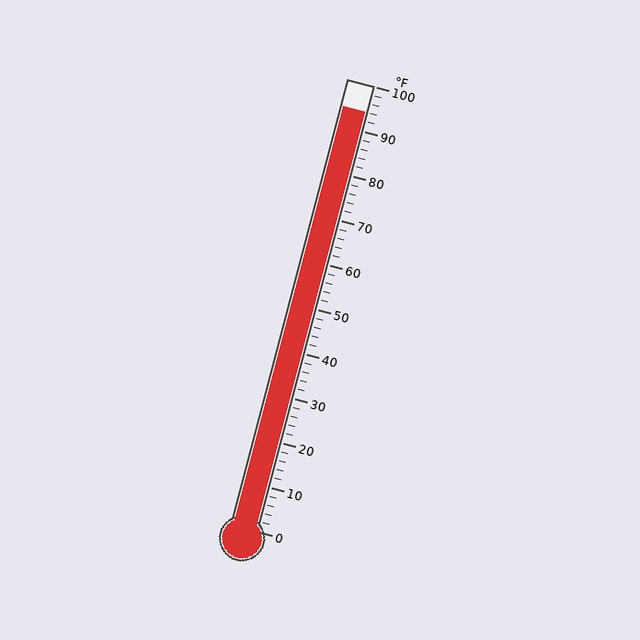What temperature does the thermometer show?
The thermometer shows approximately 94°F.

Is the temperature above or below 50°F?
The temperature is above 50°F.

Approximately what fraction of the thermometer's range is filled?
The thermometer is filled to approximately 95% of its range.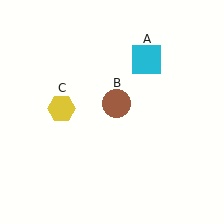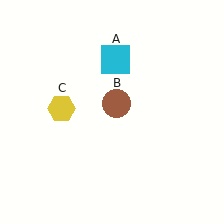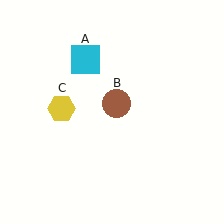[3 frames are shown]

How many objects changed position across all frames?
1 object changed position: cyan square (object A).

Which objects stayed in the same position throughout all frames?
Brown circle (object B) and yellow hexagon (object C) remained stationary.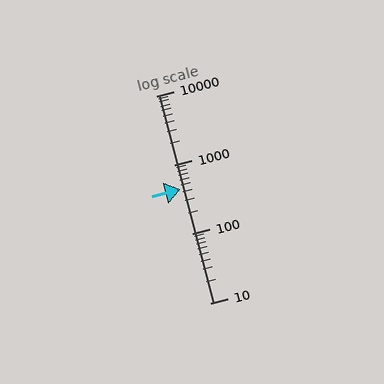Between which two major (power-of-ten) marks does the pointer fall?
The pointer is between 100 and 1000.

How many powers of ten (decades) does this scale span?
The scale spans 3 decades, from 10 to 10000.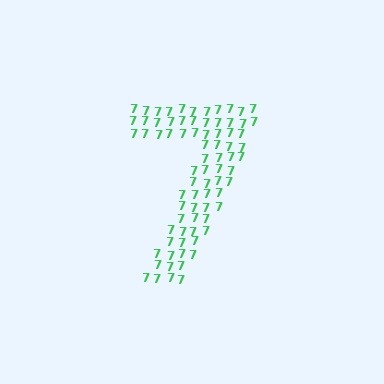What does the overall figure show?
The overall figure shows the digit 7.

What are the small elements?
The small elements are digit 7's.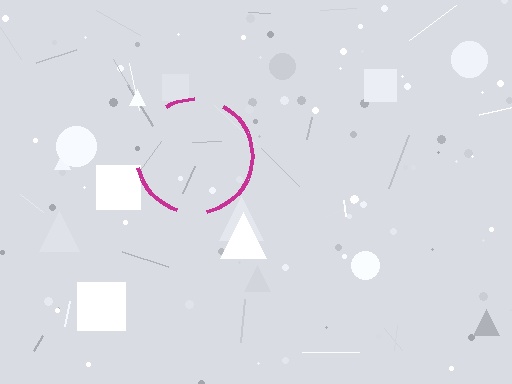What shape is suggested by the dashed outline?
The dashed outline suggests a circle.